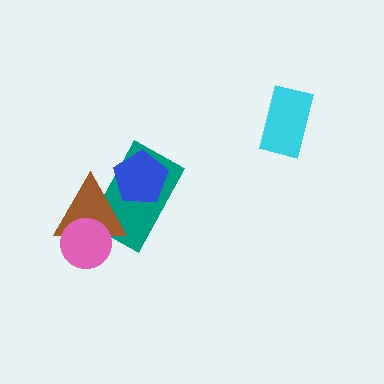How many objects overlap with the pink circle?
1 object overlaps with the pink circle.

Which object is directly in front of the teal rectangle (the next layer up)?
The brown triangle is directly in front of the teal rectangle.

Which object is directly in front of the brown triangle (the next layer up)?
The blue pentagon is directly in front of the brown triangle.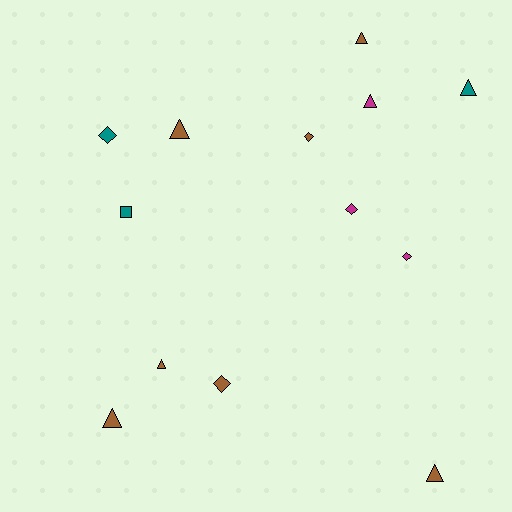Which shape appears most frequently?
Triangle, with 7 objects.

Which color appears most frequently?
Brown, with 7 objects.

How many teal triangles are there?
There is 1 teal triangle.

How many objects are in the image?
There are 13 objects.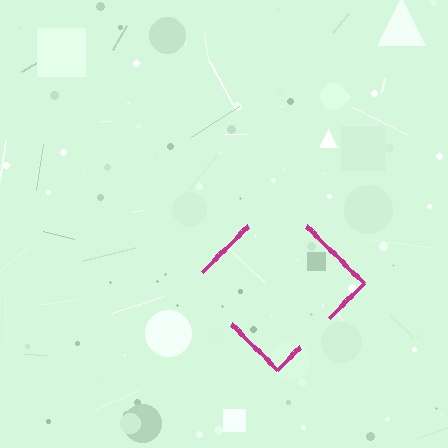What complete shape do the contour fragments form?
The contour fragments form a diamond.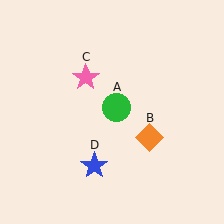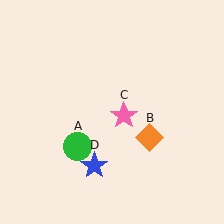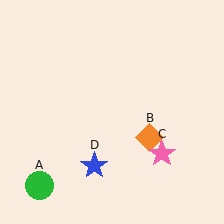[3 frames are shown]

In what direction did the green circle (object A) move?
The green circle (object A) moved down and to the left.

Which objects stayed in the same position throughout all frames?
Orange diamond (object B) and blue star (object D) remained stationary.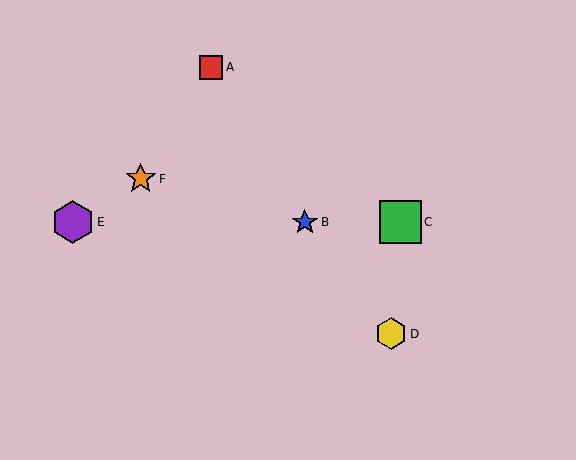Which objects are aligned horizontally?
Objects B, C, E are aligned horizontally.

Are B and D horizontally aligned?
No, B is at y≈222 and D is at y≈334.